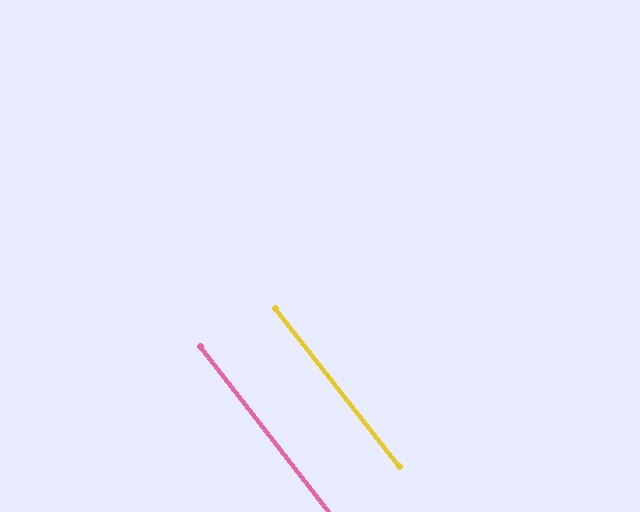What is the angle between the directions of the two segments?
Approximately 0 degrees.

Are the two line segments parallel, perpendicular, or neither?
Parallel — their directions differ by only 0.2°.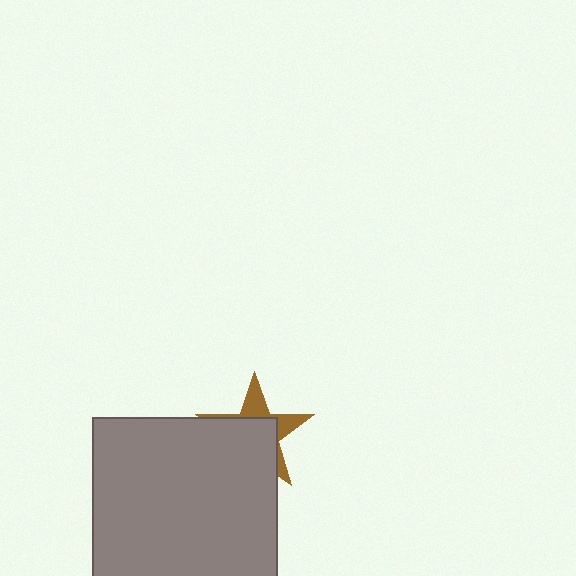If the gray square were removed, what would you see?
You would see the complete brown star.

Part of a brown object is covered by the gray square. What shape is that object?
It is a star.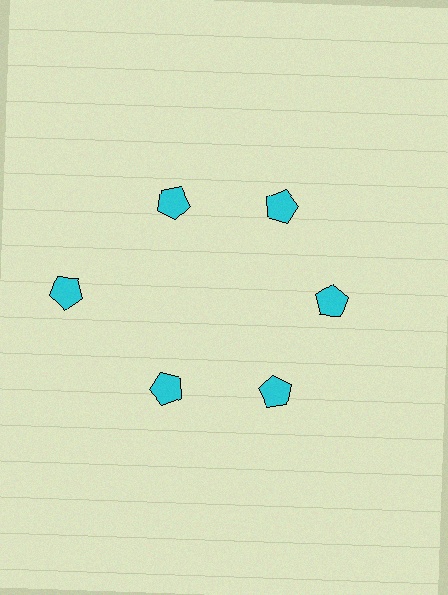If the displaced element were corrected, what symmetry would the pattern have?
It would have 6-fold rotational symmetry — the pattern would map onto itself every 60 degrees.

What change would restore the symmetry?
The symmetry would be restored by moving it inward, back onto the ring so that all 6 pentagons sit at equal angles and equal distance from the center.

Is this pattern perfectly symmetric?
No. The 6 cyan pentagons are arranged in a ring, but one element near the 9 o'clock position is pushed outward from the center, breaking the 6-fold rotational symmetry.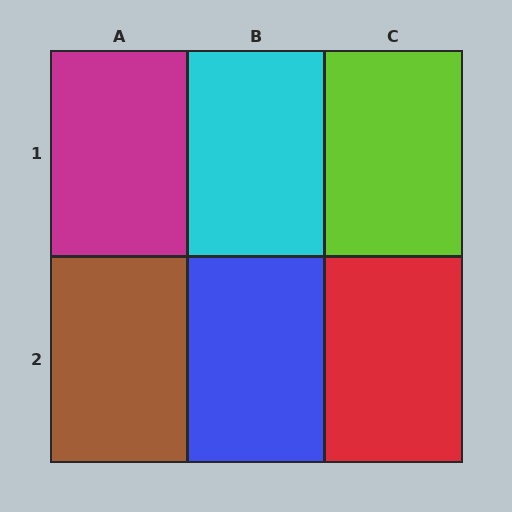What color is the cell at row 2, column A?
Brown.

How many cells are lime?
1 cell is lime.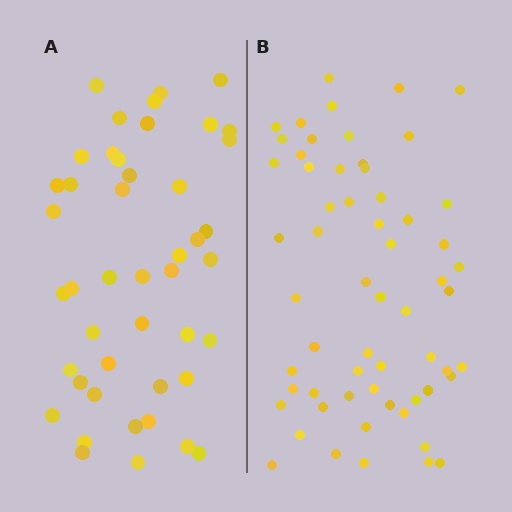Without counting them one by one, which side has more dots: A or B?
Region B (the right region) has more dots.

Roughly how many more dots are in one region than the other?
Region B has approximately 15 more dots than region A.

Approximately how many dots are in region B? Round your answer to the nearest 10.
About 60 dots.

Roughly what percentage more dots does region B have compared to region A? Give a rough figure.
About 35% more.